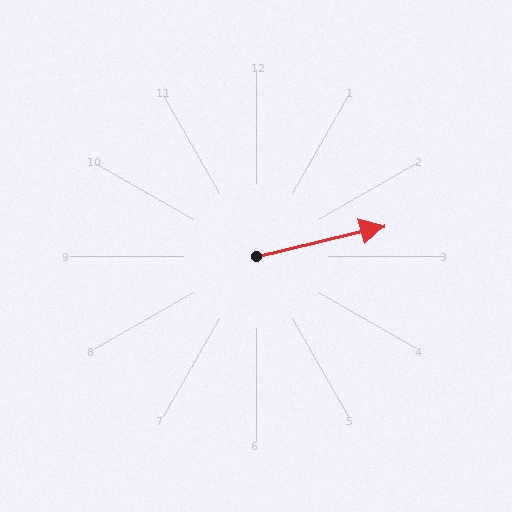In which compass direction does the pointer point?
East.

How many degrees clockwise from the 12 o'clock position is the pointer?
Approximately 77 degrees.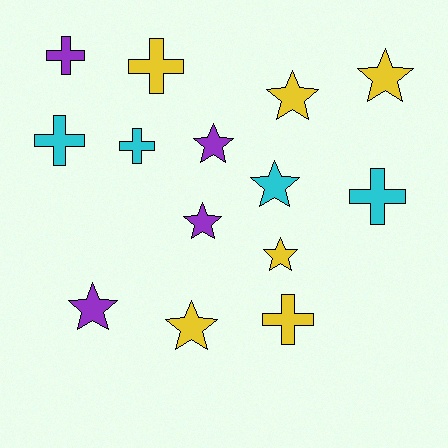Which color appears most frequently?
Yellow, with 6 objects.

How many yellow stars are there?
There are 4 yellow stars.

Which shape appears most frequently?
Star, with 8 objects.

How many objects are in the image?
There are 14 objects.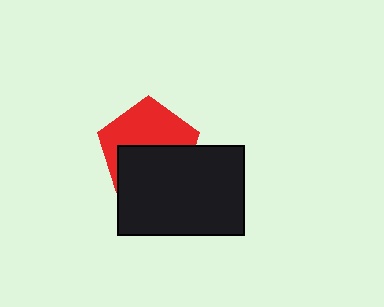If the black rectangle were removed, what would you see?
You would see the complete red pentagon.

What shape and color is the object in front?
The object in front is a black rectangle.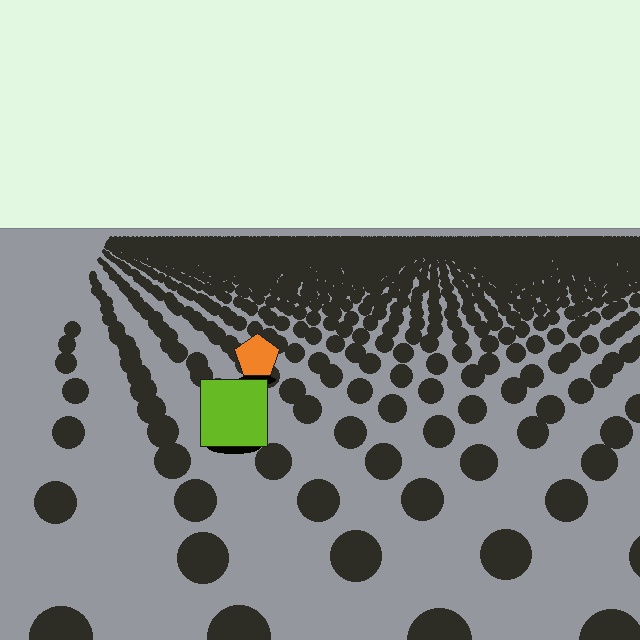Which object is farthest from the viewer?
The orange pentagon is farthest from the viewer. It appears smaller and the ground texture around it is denser.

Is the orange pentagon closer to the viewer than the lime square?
No. The lime square is closer — you can tell from the texture gradient: the ground texture is coarser near it.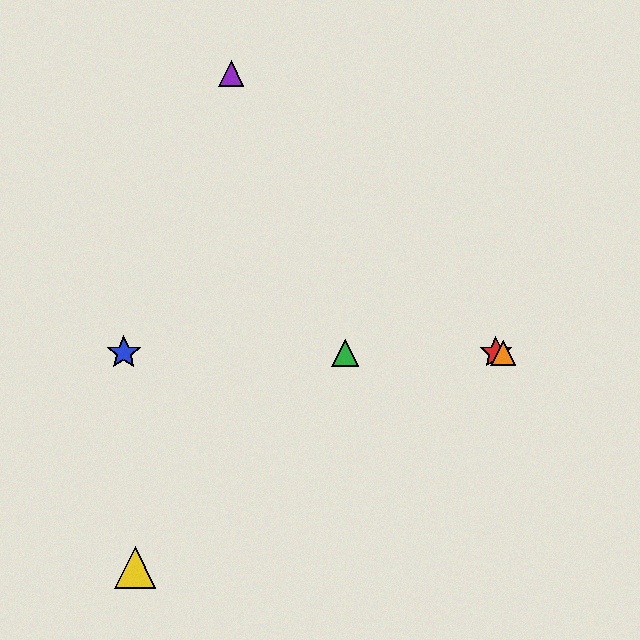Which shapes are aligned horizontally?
The red star, the blue star, the green triangle, the orange triangle are aligned horizontally.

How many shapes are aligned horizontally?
4 shapes (the red star, the blue star, the green triangle, the orange triangle) are aligned horizontally.